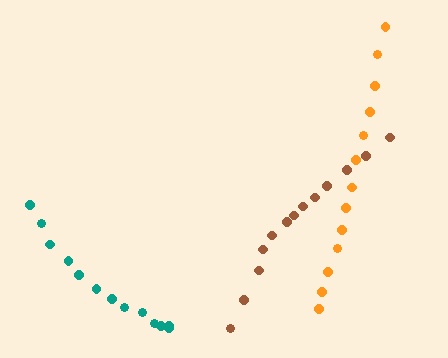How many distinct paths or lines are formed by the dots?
There are 3 distinct paths.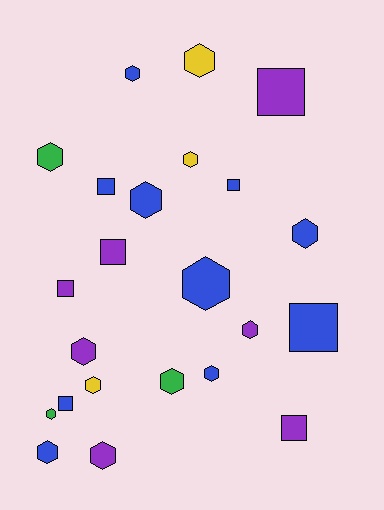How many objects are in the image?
There are 23 objects.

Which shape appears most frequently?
Hexagon, with 15 objects.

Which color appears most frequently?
Blue, with 10 objects.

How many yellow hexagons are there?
There are 3 yellow hexagons.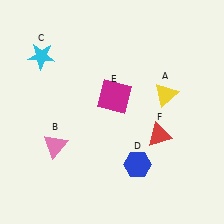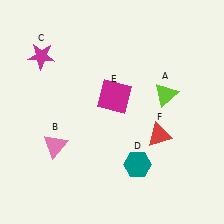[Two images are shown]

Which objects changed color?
A changed from yellow to lime. C changed from cyan to magenta. D changed from blue to teal.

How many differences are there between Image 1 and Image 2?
There are 3 differences between the two images.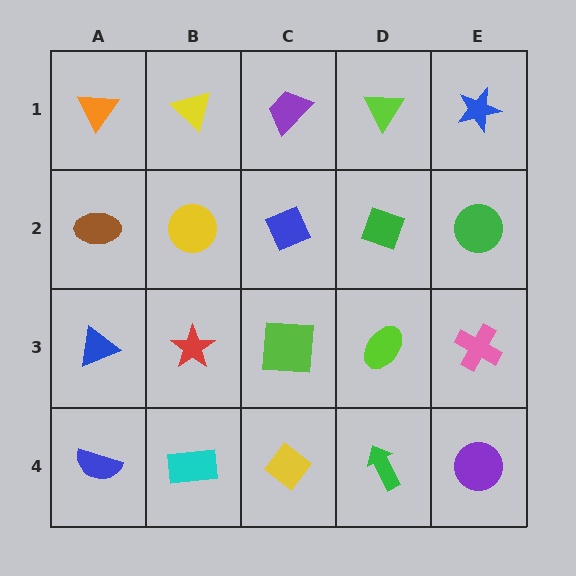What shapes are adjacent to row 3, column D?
A green diamond (row 2, column D), a green arrow (row 4, column D), a lime square (row 3, column C), a pink cross (row 3, column E).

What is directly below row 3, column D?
A green arrow.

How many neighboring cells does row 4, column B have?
3.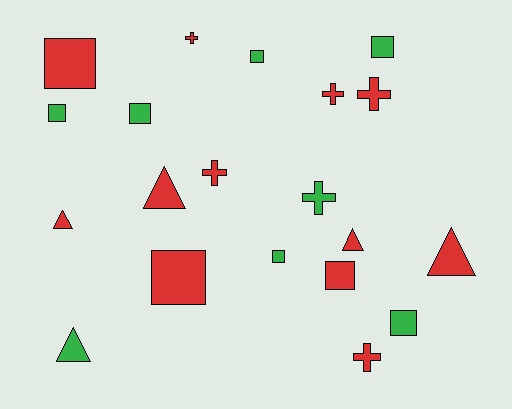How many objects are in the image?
There are 20 objects.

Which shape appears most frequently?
Square, with 9 objects.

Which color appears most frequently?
Red, with 12 objects.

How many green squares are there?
There are 6 green squares.